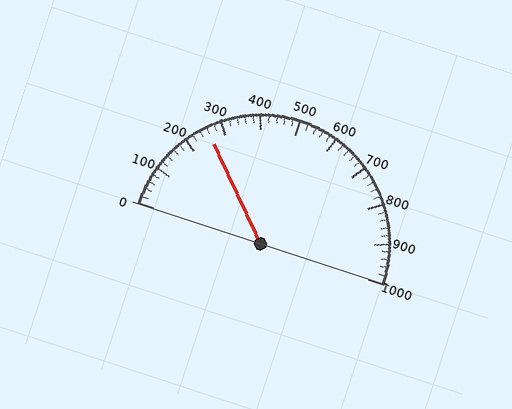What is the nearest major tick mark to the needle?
The nearest major tick mark is 300.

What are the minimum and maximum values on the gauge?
The gauge ranges from 0 to 1000.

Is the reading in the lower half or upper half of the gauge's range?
The reading is in the lower half of the range (0 to 1000).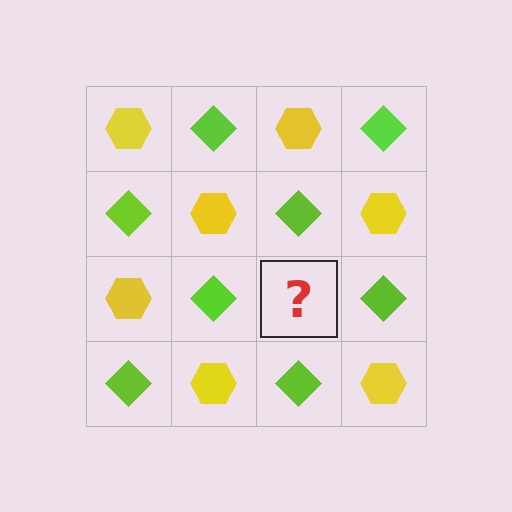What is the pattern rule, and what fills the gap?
The rule is that it alternates yellow hexagon and lime diamond in a checkerboard pattern. The gap should be filled with a yellow hexagon.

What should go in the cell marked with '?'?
The missing cell should contain a yellow hexagon.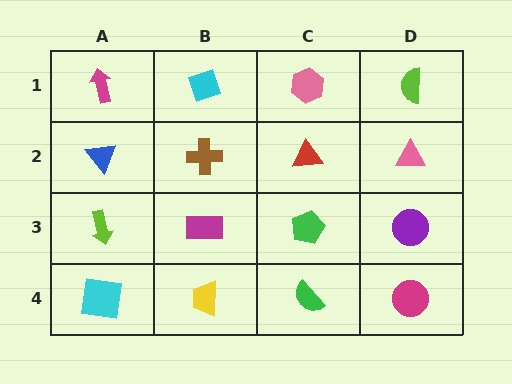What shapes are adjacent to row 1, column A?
A blue triangle (row 2, column A), a cyan diamond (row 1, column B).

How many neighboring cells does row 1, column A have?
2.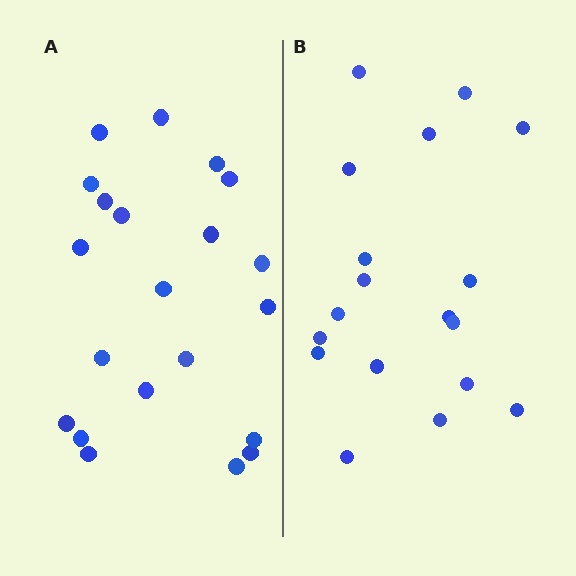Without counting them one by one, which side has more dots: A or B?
Region A (the left region) has more dots.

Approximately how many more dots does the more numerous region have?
Region A has just a few more — roughly 2 or 3 more dots than region B.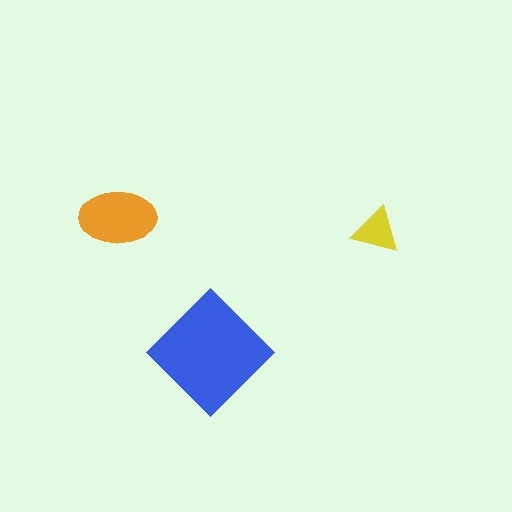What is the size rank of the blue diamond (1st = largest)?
1st.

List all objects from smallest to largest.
The yellow triangle, the orange ellipse, the blue diamond.